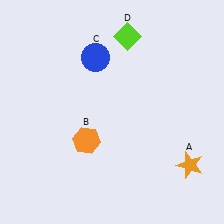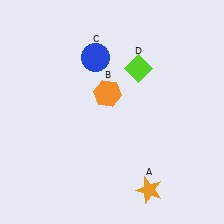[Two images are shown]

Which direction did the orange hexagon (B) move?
The orange hexagon (B) moved up.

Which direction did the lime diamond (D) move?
The lime diamond (D) moved down.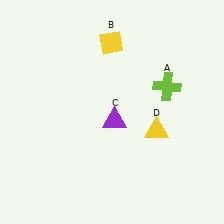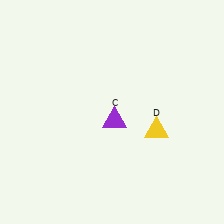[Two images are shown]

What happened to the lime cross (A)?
The lime cross (A) was removed in Image 2. It was in the top-right area of Image 1.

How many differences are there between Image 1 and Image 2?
There are 2 differences between the two images.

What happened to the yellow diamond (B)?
The yellow diamond (B) was removed in Image 2. It was in the top-left area of Image 1.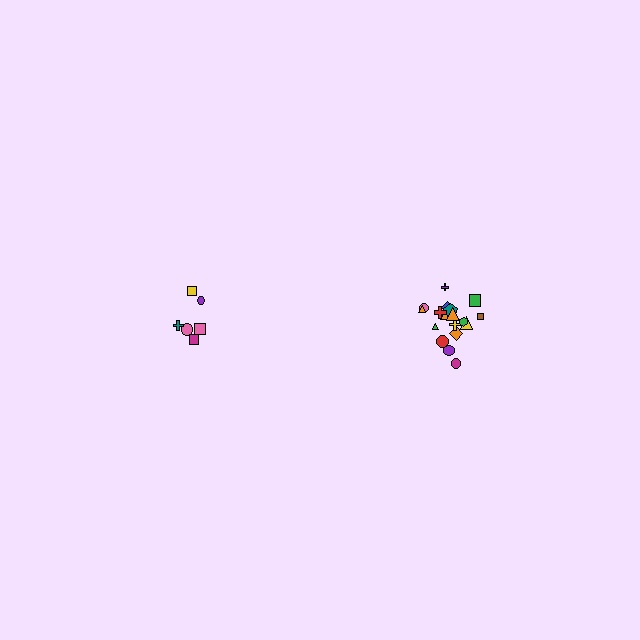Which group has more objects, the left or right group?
The right group.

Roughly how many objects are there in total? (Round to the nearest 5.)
Roughly 25 objects in total.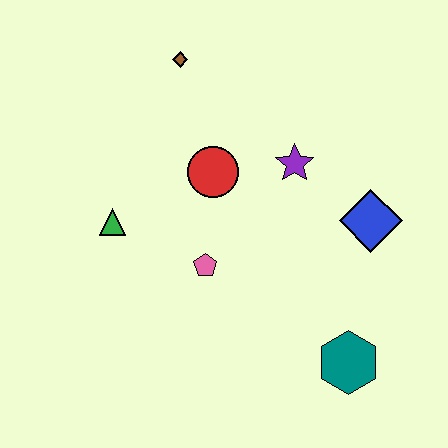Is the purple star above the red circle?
Yes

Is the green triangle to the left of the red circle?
Yes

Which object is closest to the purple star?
The red circle is closest to the purple star.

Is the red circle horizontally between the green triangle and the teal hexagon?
Yes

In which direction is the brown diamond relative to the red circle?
The brown diamond is above the red circle.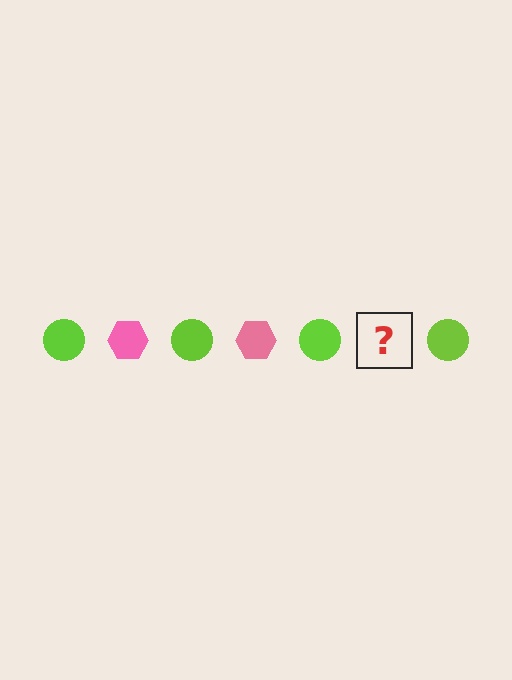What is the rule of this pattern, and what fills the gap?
The rule is that the pattern alternates between lime circle and pink hexagon. The gap should be filled with a pink hexagon.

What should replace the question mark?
The question mark should be replaced with a pink hexagon.